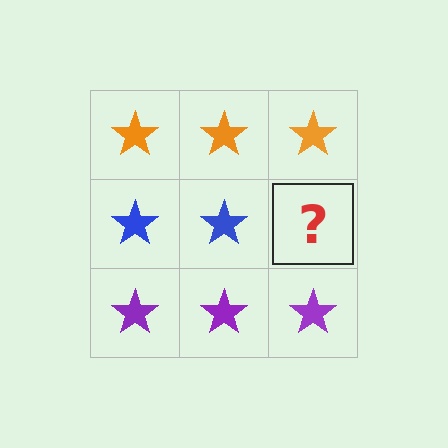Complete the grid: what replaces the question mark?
The question mark should be replaced with a blue star.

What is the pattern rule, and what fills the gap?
The rule is that each row has a consistent color. The gap should be filled with a blue star.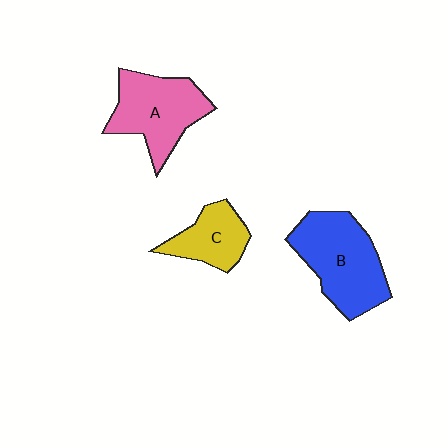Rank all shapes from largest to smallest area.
From largest to smallest: B (blue), A (pink), C (yellow).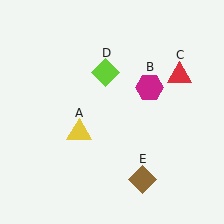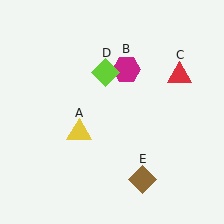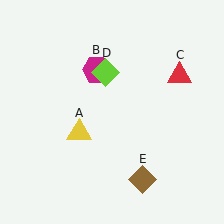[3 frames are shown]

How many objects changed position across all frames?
1 object changed position: magenta hexagon (object B).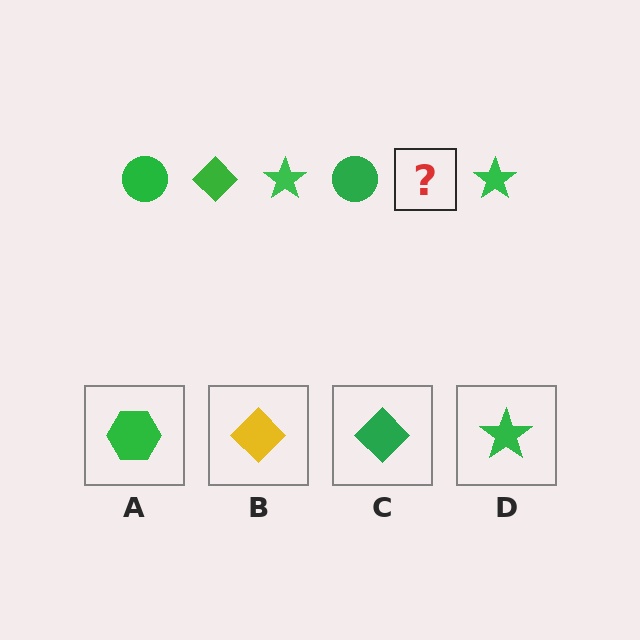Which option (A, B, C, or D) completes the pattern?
C.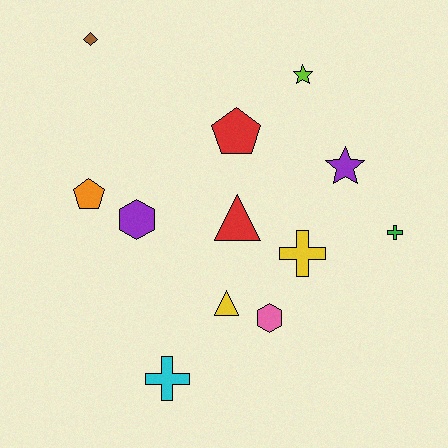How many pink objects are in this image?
There is 1 pink object.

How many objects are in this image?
There are 12 objects.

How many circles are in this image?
There are no circles.